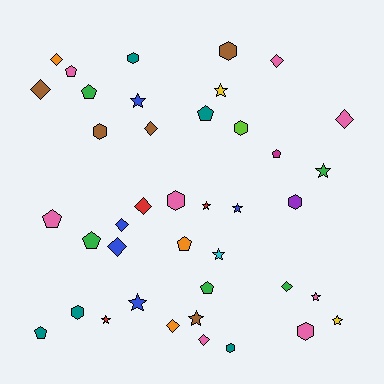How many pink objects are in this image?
There are 8 pink objects.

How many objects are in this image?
There are 40 objects.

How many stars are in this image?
There are 11 stars.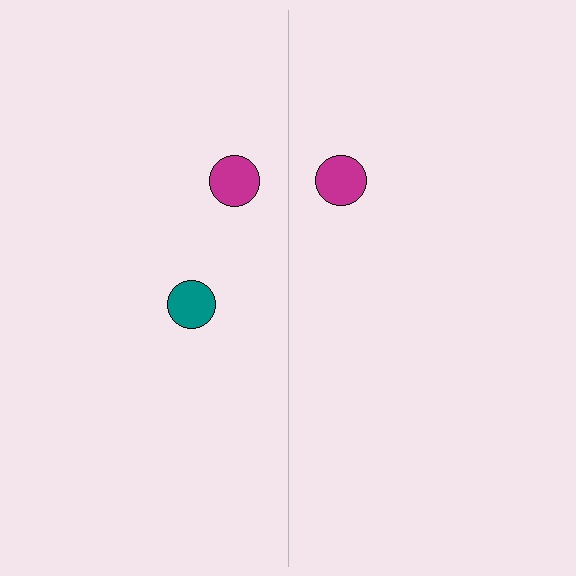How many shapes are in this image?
There are 3 shapes in this image.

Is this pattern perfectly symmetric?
No, the pattern is not perfectly symmetric. A teal circle is missing from the right side.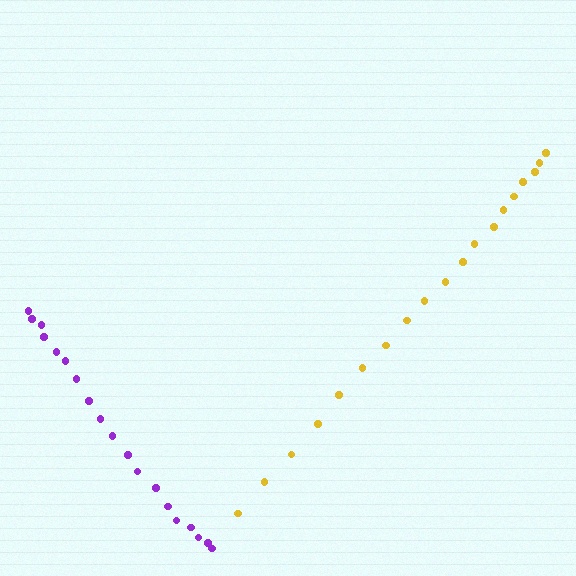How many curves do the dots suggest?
There are 2 distinct paths.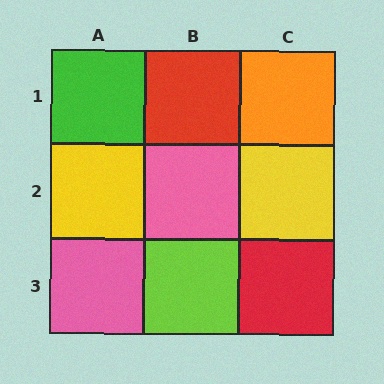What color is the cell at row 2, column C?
Yellow.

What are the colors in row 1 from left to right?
Green, red, orange.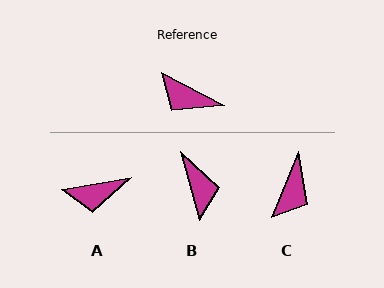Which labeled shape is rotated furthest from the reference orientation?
B, about 133 degrees away.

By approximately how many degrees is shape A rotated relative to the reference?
Approximately 38 degrees counter-clockwise.